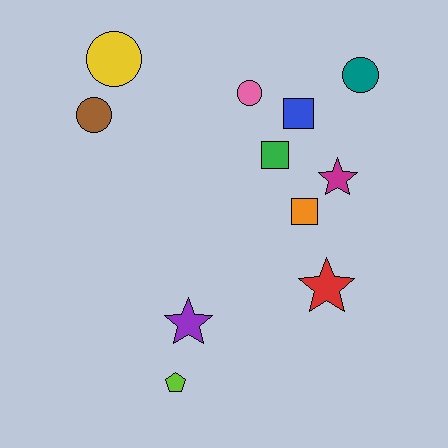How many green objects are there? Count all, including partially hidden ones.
There is 1 green object.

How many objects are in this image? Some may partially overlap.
There are 11 objects.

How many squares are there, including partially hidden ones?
There are 3 squares.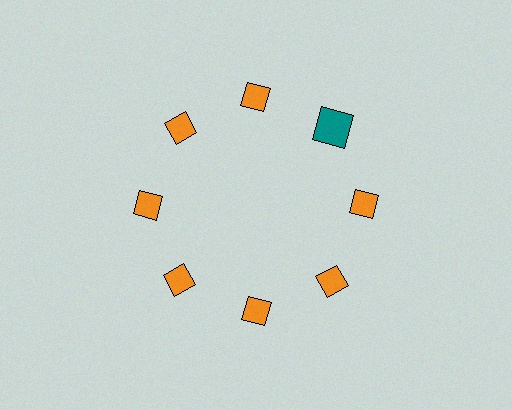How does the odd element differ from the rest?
It differs in both color (teal instead of orange) and shape (square instead of diamond).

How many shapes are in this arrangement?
There are 8 shapes arranged in a ring pattern.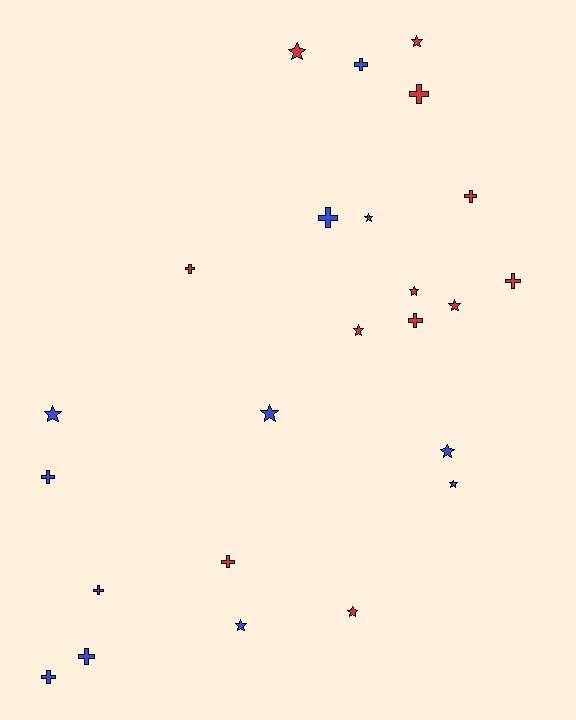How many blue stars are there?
There are 6 blue stars.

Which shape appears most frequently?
Star, with 12 objects.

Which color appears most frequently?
Blue, with 12 objects.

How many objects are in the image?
There are 24 objects.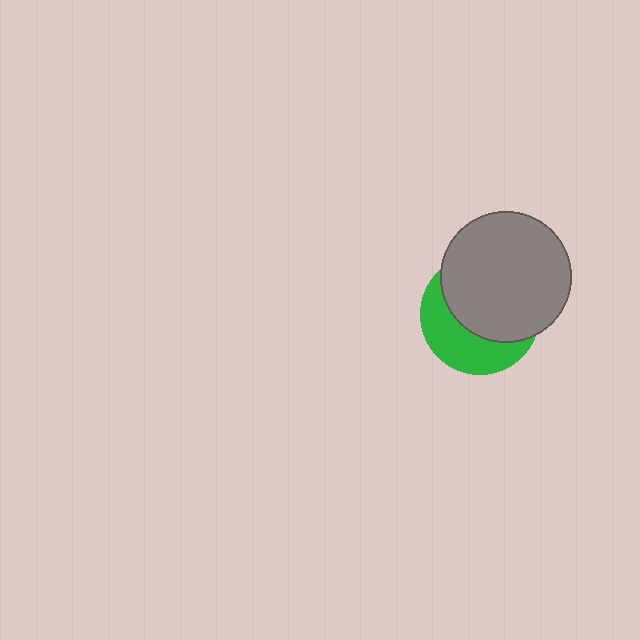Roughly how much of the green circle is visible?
A small part of it is visible (roughly 40%).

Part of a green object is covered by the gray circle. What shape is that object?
It is a circle.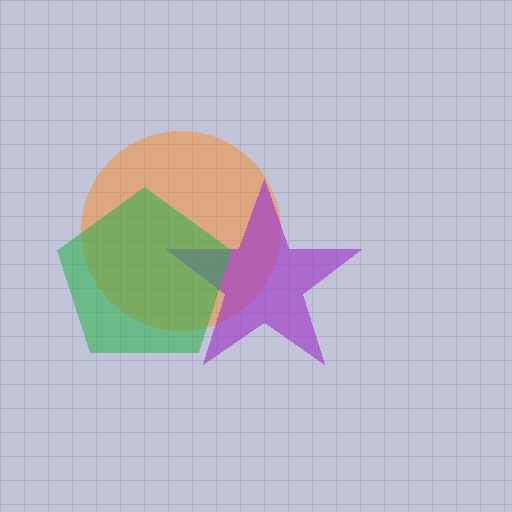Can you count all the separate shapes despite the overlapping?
Yes, there are 3 separate shapes.